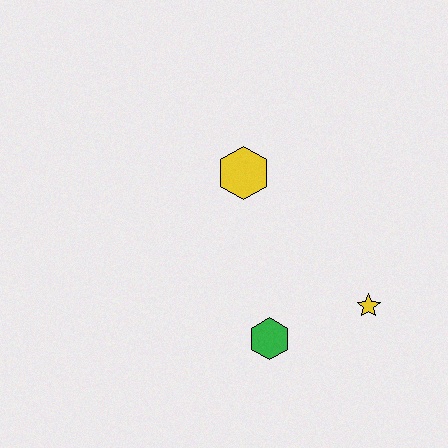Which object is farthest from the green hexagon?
The yellow hexagon is farthest from the green hexagon.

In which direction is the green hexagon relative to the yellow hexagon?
The green hexagon is below the yellow hexagon.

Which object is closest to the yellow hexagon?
The green hexagon is closest to the yellow hexagon.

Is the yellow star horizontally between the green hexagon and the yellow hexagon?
No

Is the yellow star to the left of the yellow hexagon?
No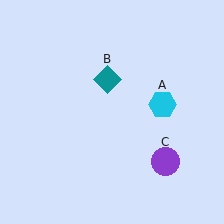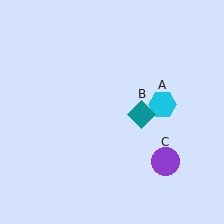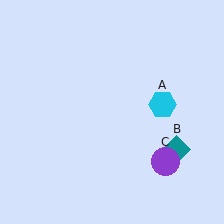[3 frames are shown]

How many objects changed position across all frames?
1 object changed position: teal diamond (object B).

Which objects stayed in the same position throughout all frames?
Cyan hexagon (object A) and purple circle (object C) remained stationary.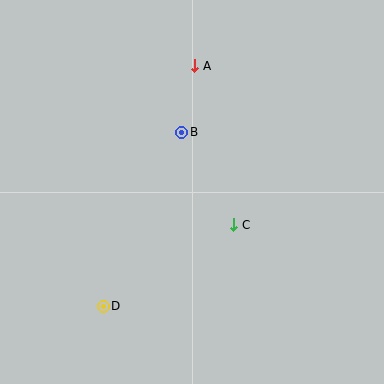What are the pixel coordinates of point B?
Point B is at (182, 132).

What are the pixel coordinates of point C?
Point C is at (234, 225).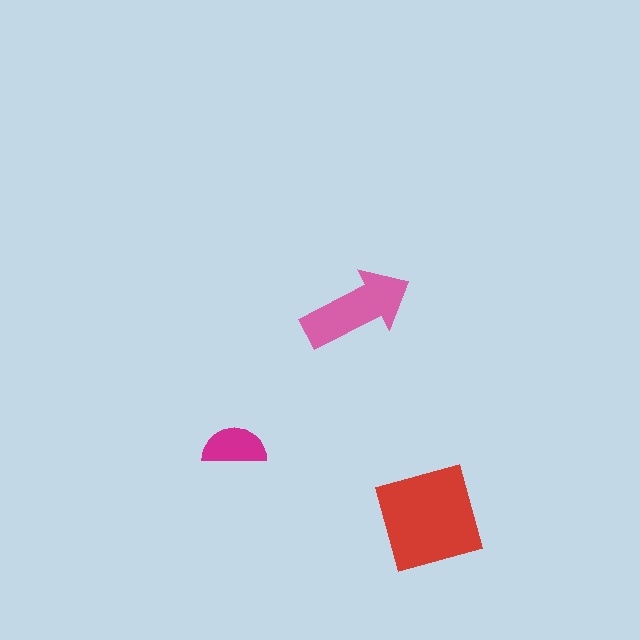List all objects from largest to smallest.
The red square, the pink arrow, the magenta semicircle.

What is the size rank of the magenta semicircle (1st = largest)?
3rd.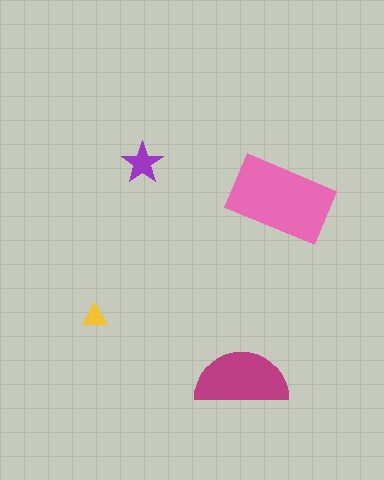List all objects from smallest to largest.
The yellow triangle, the purple star, the magenta semicircle, the pink rectangle.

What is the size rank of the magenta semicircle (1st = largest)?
2nd.